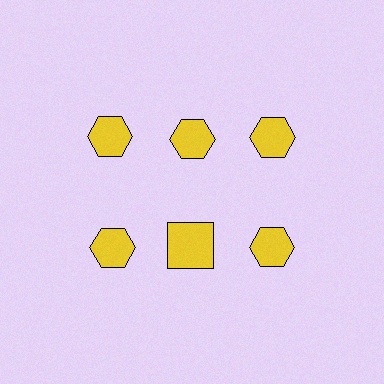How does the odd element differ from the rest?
It has a different shape: square instead of hexagon.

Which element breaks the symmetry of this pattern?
The yellow square in the second row, second from left column breaks the symmetry. All other shapes are yellow hexagons.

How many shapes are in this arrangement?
There are 6 shapes arranged in a grid pattern.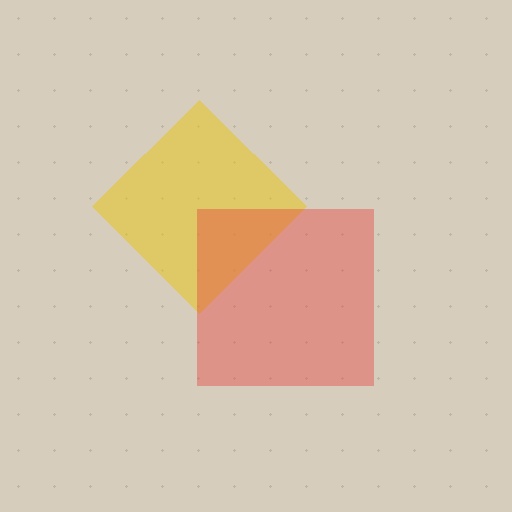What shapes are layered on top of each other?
The layered shapes are: a yellow diamond, a red square.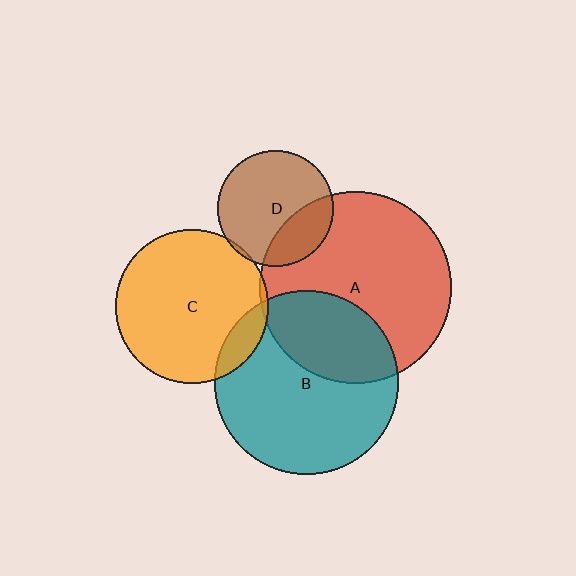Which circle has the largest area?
Circle A (red).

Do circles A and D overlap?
Yes.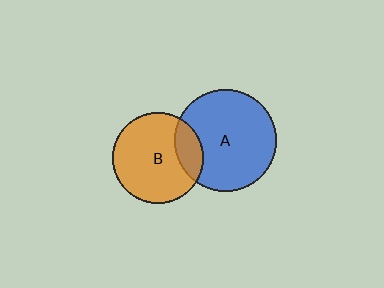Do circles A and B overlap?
Yes.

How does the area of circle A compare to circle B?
Approximately 1.3 times.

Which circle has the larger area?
Circle A (blue).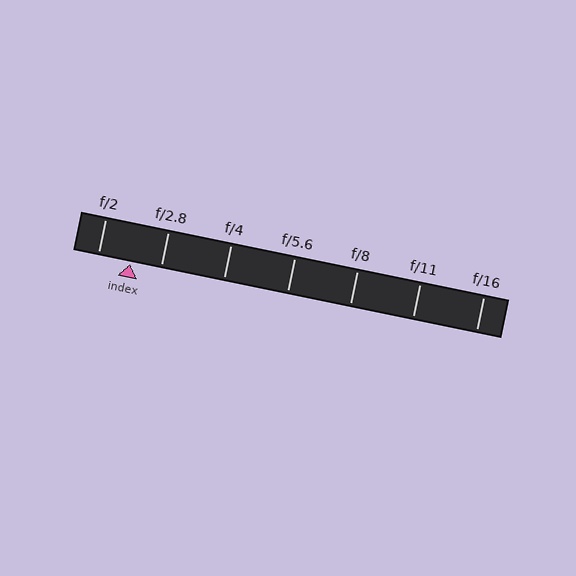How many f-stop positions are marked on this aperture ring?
There are 7 f-stop positions marked.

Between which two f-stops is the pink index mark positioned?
The index mark is between f/2 and f/2.8.